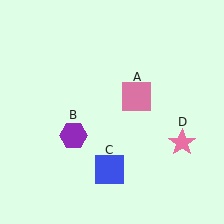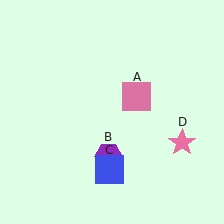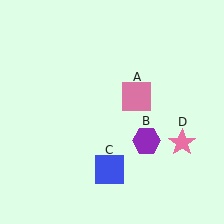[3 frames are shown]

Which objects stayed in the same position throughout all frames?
Pink square (object A) and blue square (object C) and pink star (object D) remained stationary.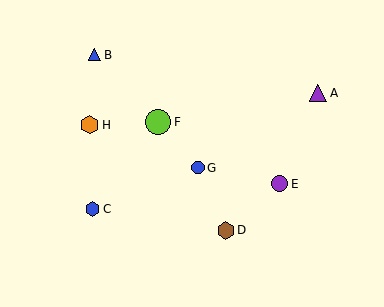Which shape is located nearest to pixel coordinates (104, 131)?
The orange hexagon (labeled H) at (90, 125) is nearest to that location.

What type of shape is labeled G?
Shape G is a blue circle.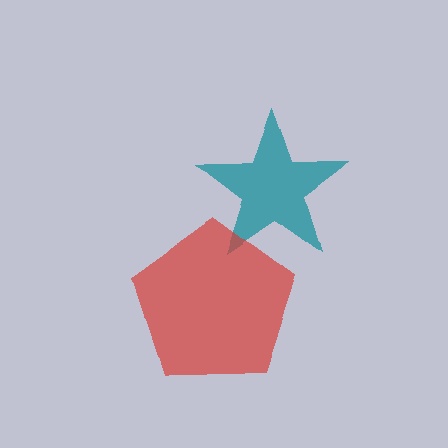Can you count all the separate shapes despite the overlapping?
Yes, there are 2 separate shapes.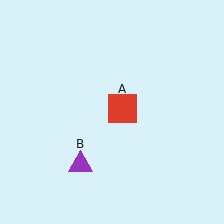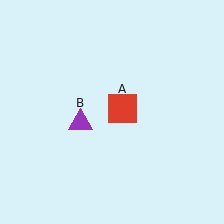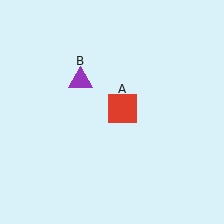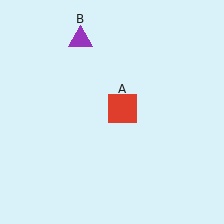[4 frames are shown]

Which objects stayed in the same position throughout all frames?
Red square (object A) remained stationary.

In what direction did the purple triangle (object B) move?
The purple triangle (object B) moved up.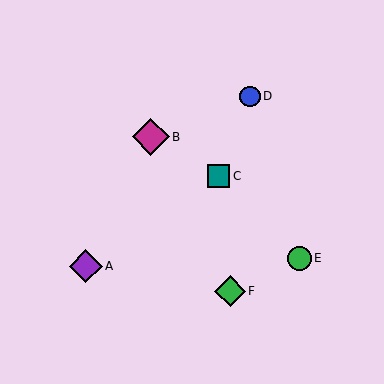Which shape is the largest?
The magenta diamond (labeled B) is the largest.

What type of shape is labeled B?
Shape B is a magenta diamond.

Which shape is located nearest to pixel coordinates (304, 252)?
The green circle (labeled E) at (299, 258) is nearest to that location.